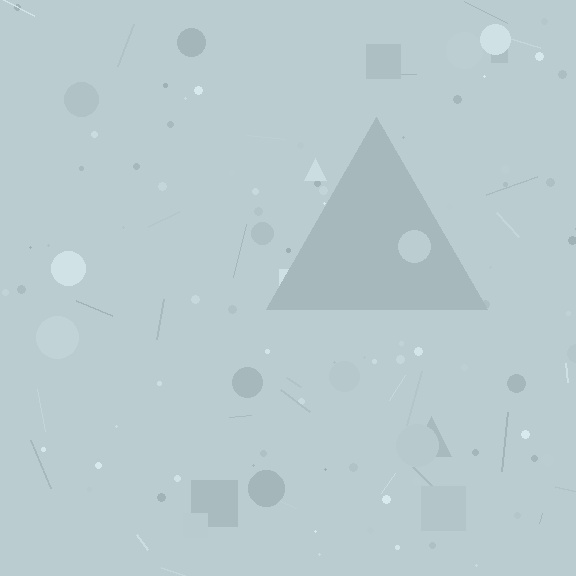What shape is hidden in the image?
A triangle is hidden in the image.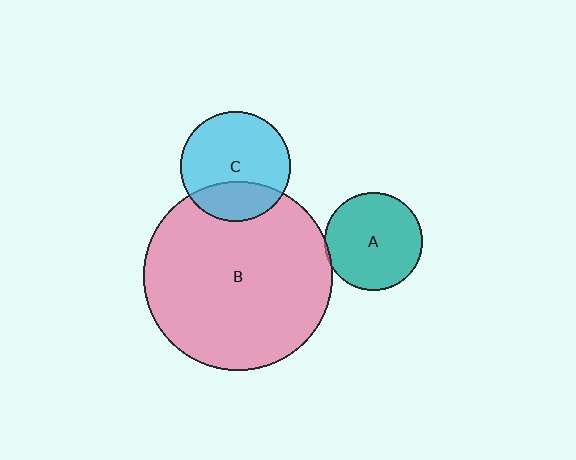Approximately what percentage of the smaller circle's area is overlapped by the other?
Approximately 30%.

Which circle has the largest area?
Circle B (pink).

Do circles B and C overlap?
Yes.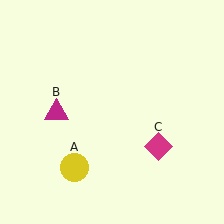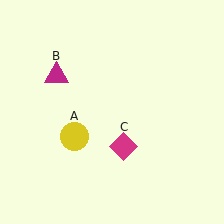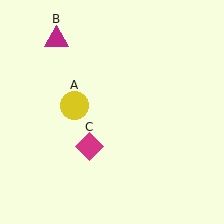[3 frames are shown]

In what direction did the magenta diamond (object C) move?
The magenta diamond (object C) moved left.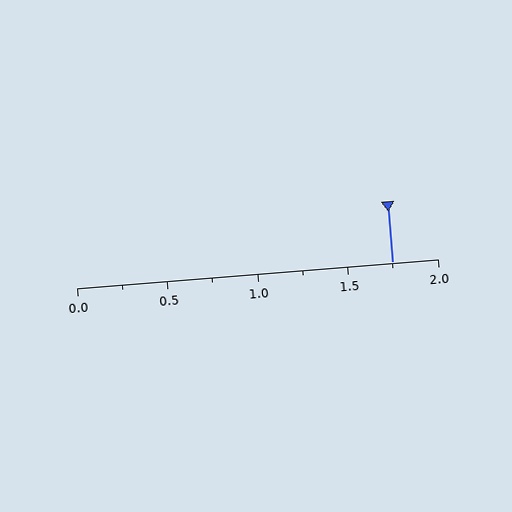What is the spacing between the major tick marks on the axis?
The major ticks are spaced 0.5 apart.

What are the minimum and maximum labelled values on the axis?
The axis runs from 0.0 to 2.0.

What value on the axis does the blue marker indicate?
The marker indicates approximately 1.75.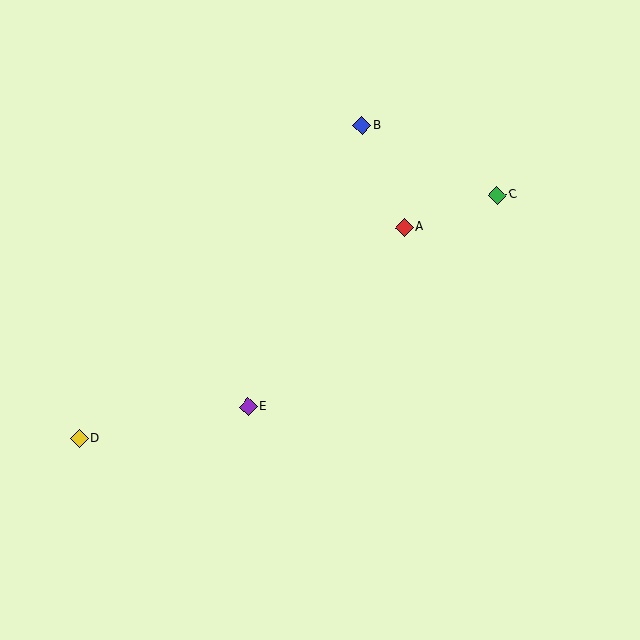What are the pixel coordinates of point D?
Point D is at (79, 439).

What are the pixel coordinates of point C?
Point C is at (497, 195).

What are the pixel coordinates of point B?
Point B is at (362, 126).